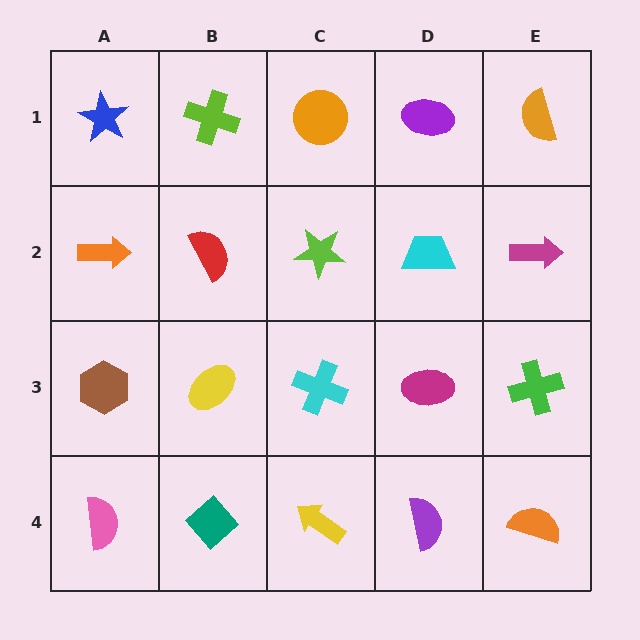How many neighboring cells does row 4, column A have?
2.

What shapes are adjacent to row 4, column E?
A green cross (row 3, column E), a purple semicircle (row 4, column D).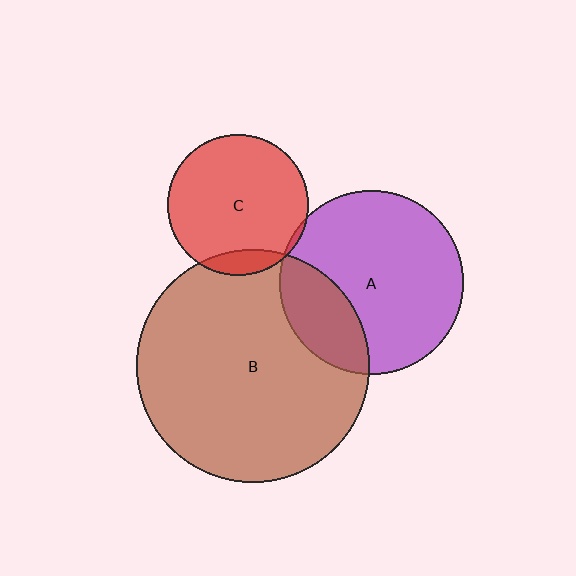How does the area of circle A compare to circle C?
Approximately 1.7 times.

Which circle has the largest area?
Circle B (brown).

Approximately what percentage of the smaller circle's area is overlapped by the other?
Approximately 25%.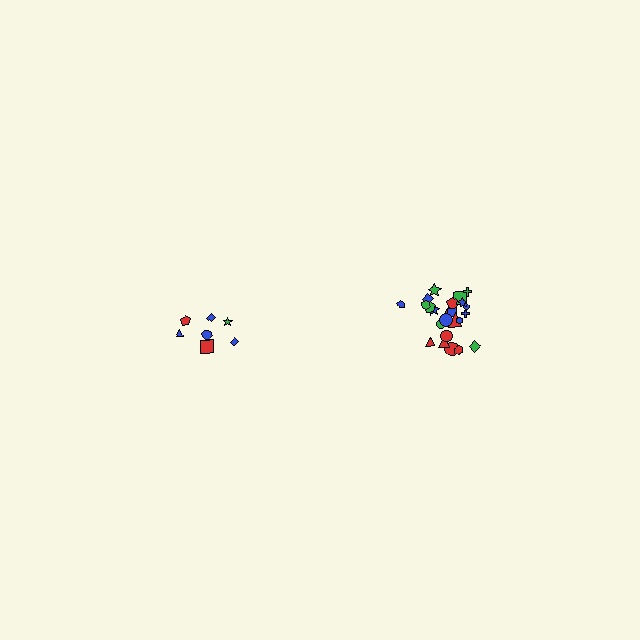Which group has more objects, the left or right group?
The right group.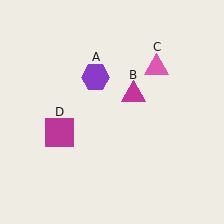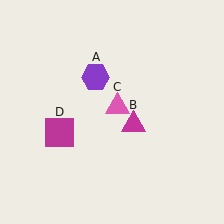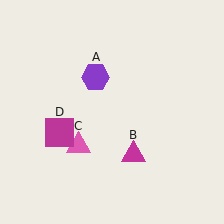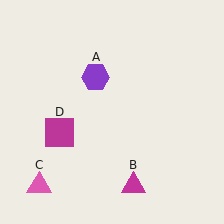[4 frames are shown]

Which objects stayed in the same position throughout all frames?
Purple hexagon (object A) and magenta square (object D) remained stationary.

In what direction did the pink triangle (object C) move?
The pink triangle (object C) moved down and to the left.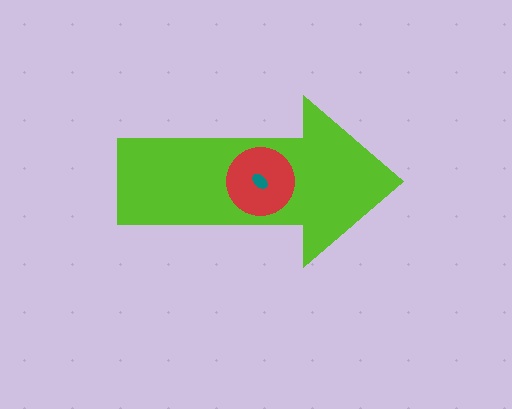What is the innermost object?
The teal ellipse.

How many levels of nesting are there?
3.